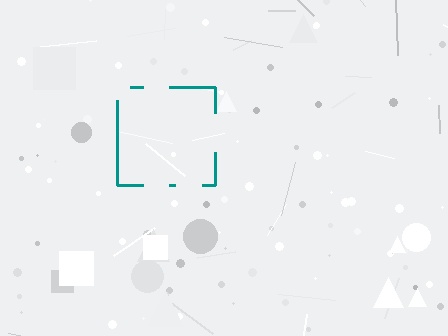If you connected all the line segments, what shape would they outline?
They would outline a square.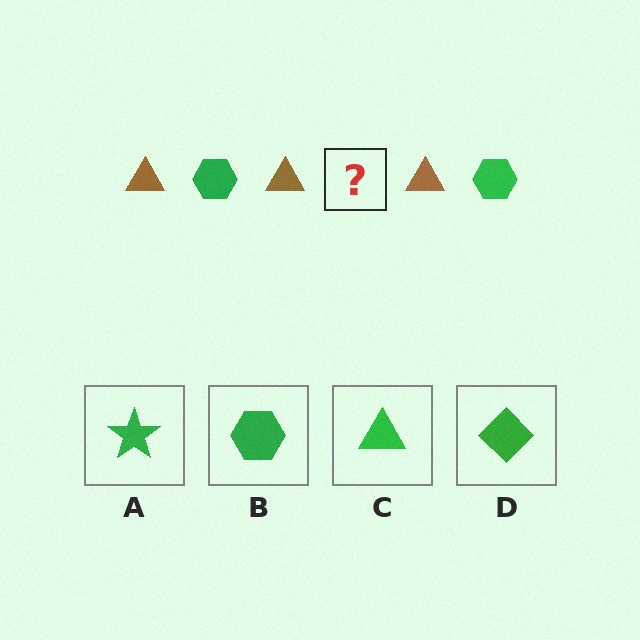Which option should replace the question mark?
Option B.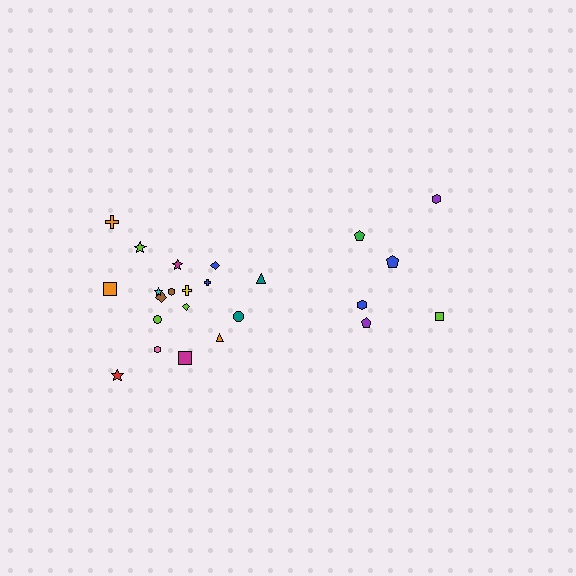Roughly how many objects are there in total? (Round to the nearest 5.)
Roughly 25 objects in total.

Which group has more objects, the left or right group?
The left group.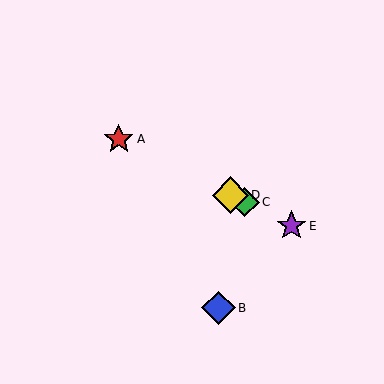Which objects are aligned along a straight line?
Objects A, C, D, E are aligned along a straight line.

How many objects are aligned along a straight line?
4 objects (A, C, D, E) are aligned along a straight line.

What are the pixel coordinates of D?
Object D is at (230, 195).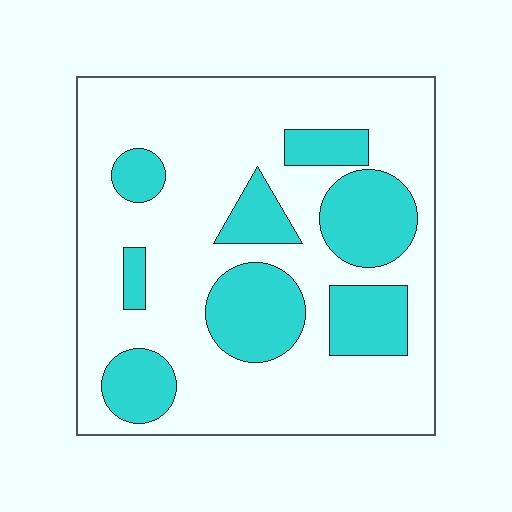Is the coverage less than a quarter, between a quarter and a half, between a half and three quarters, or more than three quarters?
Between a quarter and a half.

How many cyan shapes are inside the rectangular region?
8.